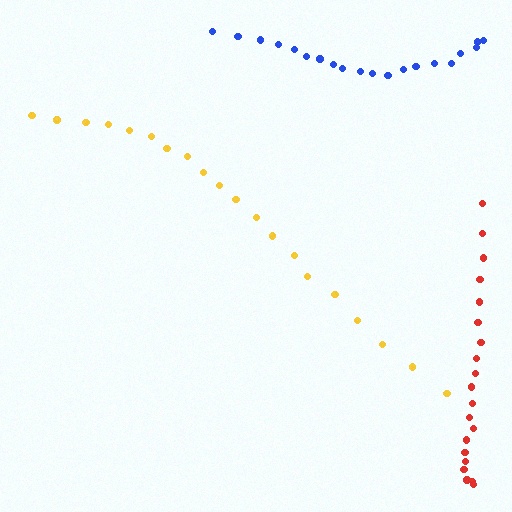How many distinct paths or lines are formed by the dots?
There are 3 distinct paths.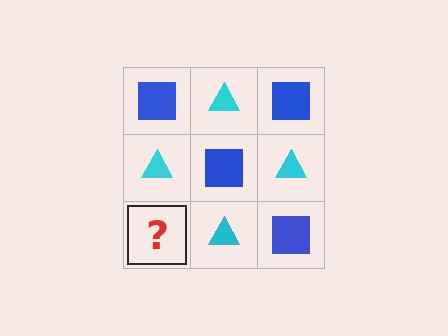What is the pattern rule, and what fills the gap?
The rule is that it alternates blue square and cyan triangle in a checkerboard pattern. The gap should be filled with a blue square.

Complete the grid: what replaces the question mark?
The question mark should be replaced with a blue square.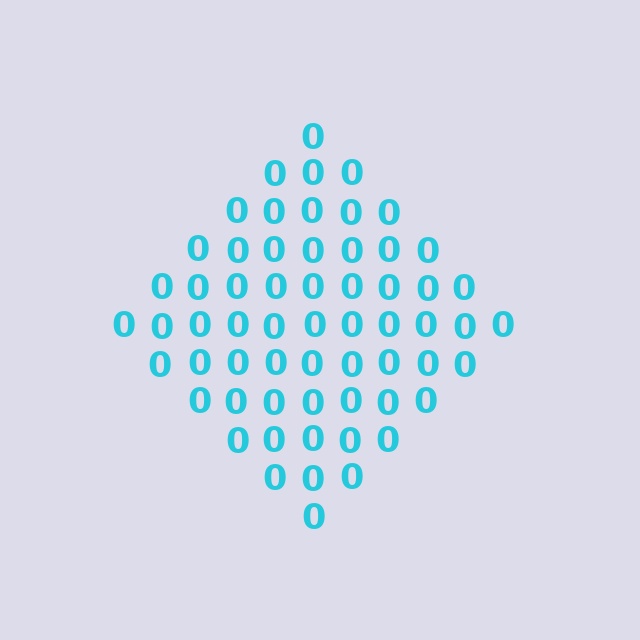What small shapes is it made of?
It is made of small digit 0's.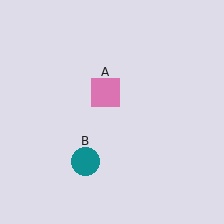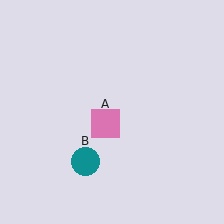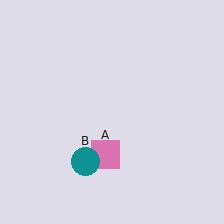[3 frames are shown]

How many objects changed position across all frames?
1 object changed position: pink square (object A).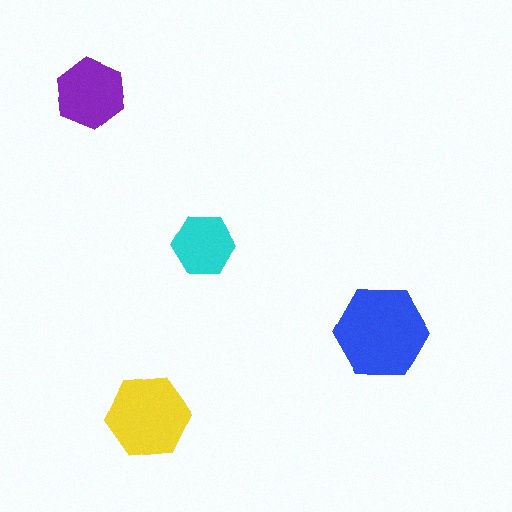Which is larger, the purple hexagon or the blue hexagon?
The blue one.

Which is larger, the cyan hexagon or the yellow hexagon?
The yellow one.